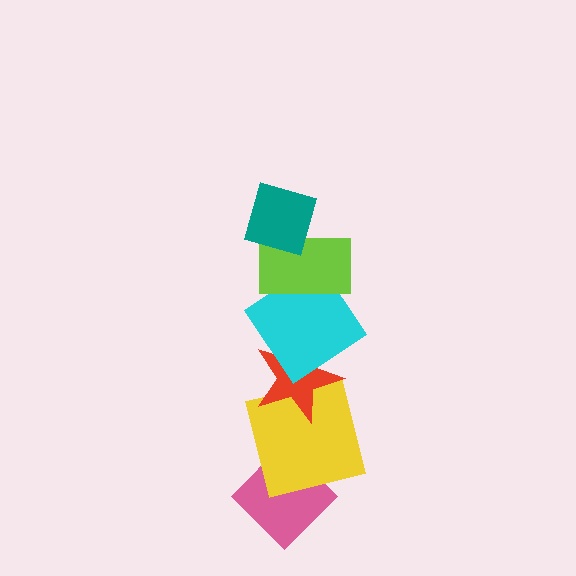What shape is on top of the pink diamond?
The yellow square is on top of the pink diamond.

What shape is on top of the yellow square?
The red star is on top of the yellow square.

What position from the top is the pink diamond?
The pink diamond is 6th from the top.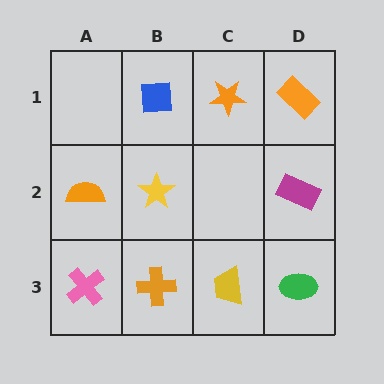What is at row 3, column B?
An orange cross.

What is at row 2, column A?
An orange semicircle.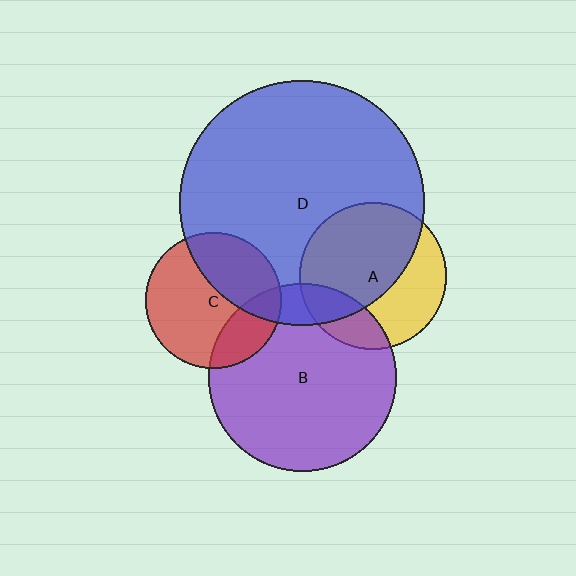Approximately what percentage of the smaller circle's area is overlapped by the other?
Approximately 15%.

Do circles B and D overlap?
Yes.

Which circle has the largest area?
Circle D (blue).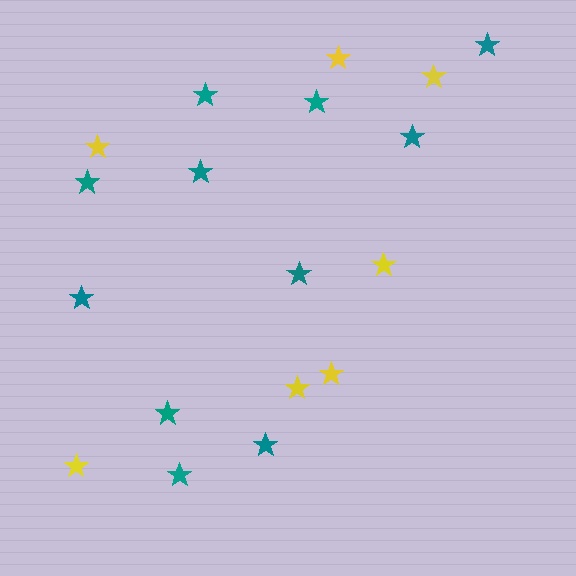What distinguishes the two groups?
There are 2 groups: one group of yellow stars (7) and one group of teal stars (11).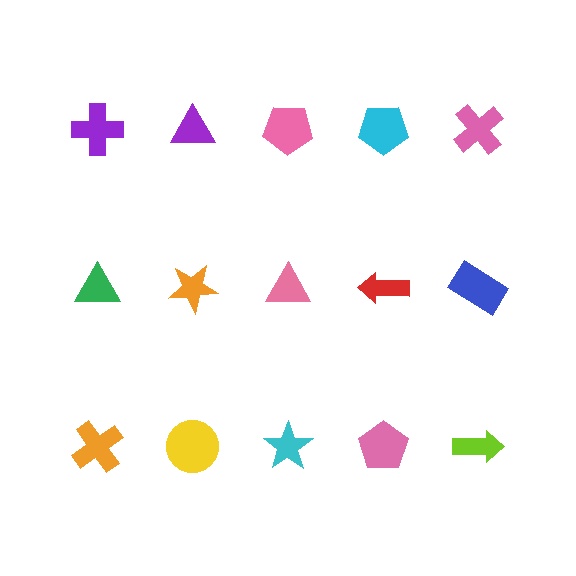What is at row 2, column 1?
A green triangle.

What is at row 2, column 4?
A red arrow.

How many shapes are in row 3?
5 shapes.